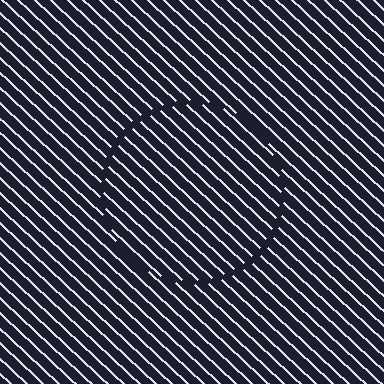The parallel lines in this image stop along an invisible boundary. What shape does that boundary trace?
An illusory circle. The interior of the shape contains the same grating, shifted by half a period — the contour is defined by the phase discontinuity where line-ends from the inner and outer gratings abut.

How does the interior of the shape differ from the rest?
The interior of the shape contains the same grating, shifted by half a period — the contour is defined by the phase discontinuity where line-ends from the inner and outer gratings abut.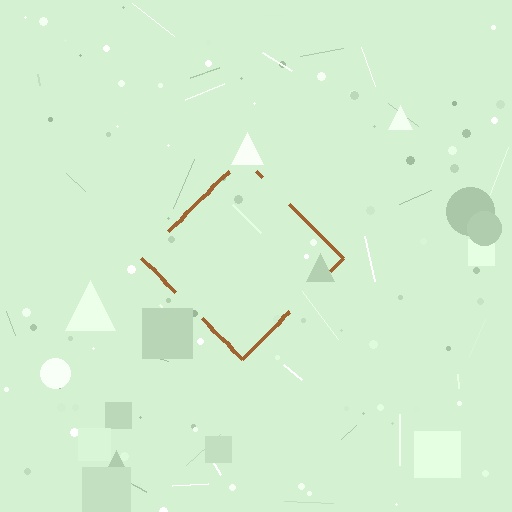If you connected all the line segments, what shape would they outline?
They would outline a diamond.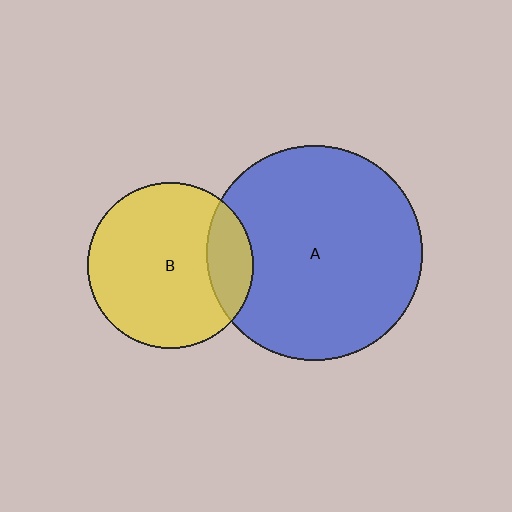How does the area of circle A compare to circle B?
Approximately 1.7 times.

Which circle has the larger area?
Circle A (blue).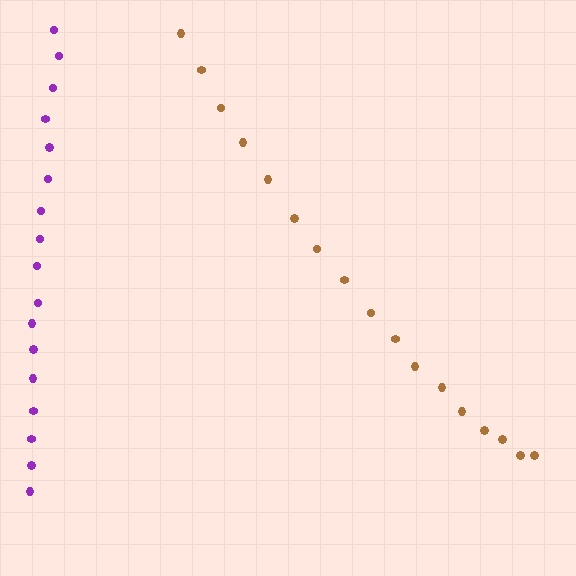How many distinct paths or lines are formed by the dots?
There are 2 distinct paths.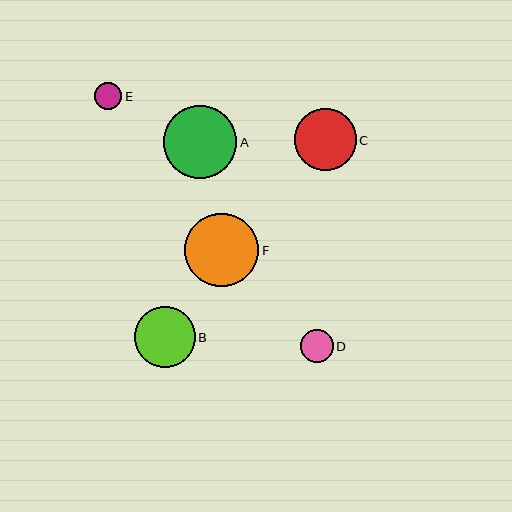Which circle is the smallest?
Circle E is the smallest with a size of approximately 27 pixels.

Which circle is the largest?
Circle F is the largest with a size of approximately 74 pixels.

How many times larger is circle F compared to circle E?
Circle F is approximately 2.7 times the size of circle E.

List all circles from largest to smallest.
From largest to smallest: F, A, C, B, D, E.